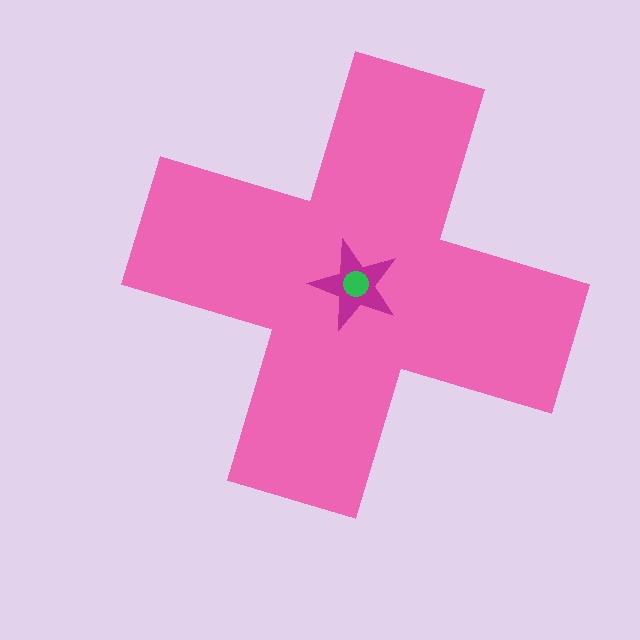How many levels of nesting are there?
3.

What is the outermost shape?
The pink cross.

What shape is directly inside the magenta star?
The green circle.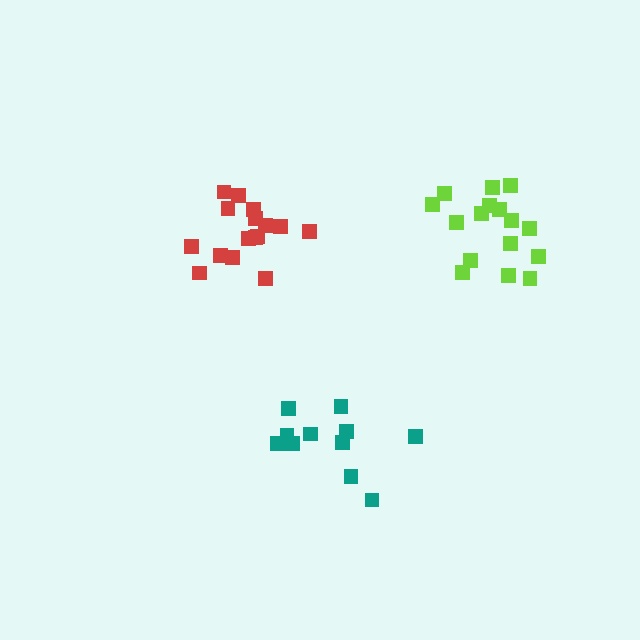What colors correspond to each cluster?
The clusters are colored: teal, lime, red.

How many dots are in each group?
Group 1: 11 dots, Group 2: 16 dots, Group 3: 16 dots (43 total).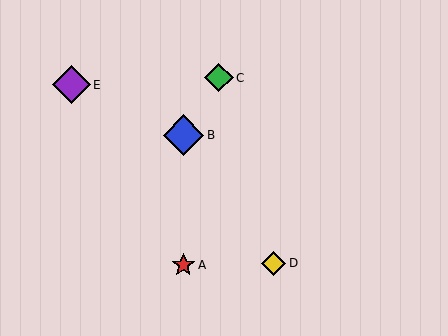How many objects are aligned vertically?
2 objects (A, B) are aligned vertically.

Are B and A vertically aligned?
Yes, both are at x≈183.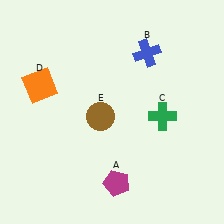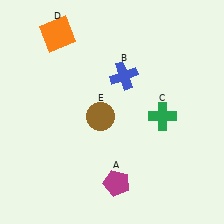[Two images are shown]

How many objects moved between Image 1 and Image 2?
2 objects moved between the two images.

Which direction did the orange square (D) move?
The orange square (D) moved up.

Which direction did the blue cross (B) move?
The blue cross (B) moved left.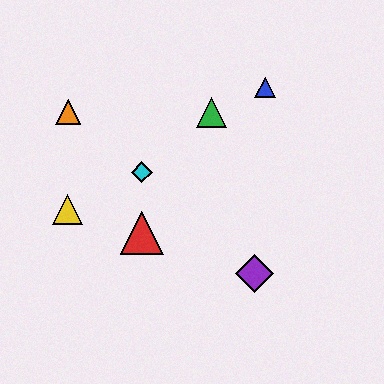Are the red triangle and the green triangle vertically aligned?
No, the red triangle is at x≈142 and the green triangle is at x≈211.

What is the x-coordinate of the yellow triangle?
The yellow triangle is at x≈68.